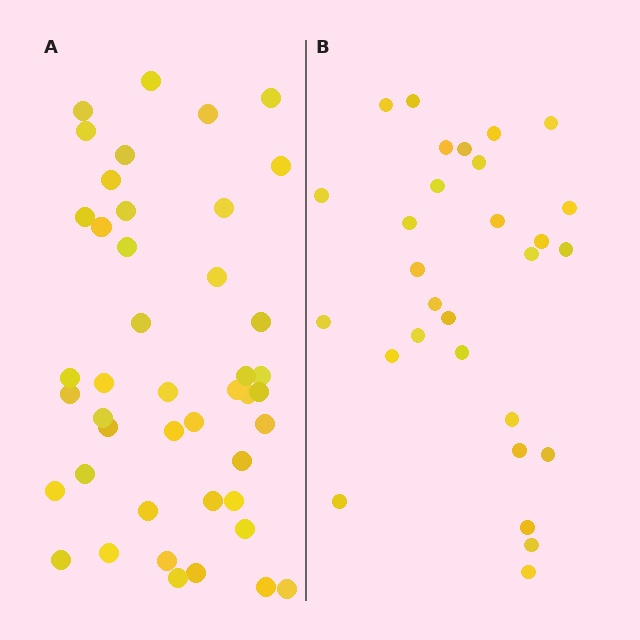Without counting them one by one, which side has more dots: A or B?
Region A (the left region) has more dots.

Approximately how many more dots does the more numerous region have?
Region A has approximately 15 more dots than region B.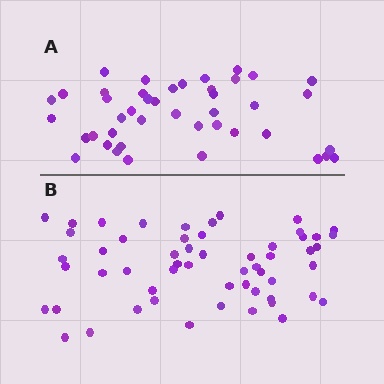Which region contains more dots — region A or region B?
Region B (the bottom region) has more dots.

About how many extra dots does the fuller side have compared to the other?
Region B has approximately 15 more dots than region A.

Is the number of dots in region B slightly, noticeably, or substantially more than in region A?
Region B has noticeably more, but not dramatically so. The ratio is roughly 1.3 to 1.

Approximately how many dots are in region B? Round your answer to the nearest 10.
About 60 dots. (The exact count is 56, which rounds to 60.)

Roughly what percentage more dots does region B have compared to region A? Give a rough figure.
About 30% more.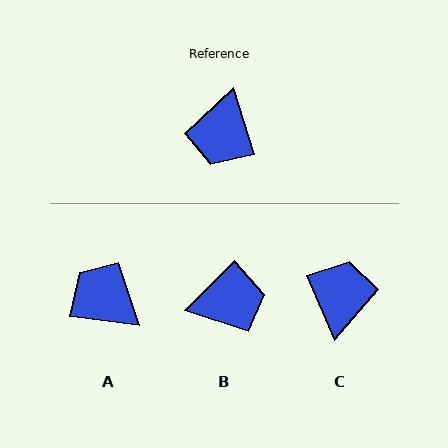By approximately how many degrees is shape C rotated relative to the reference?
Approximately 173 degrees clockwise.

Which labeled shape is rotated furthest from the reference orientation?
C, about 173 degrees away.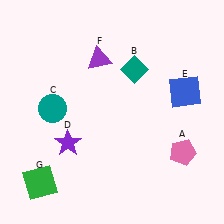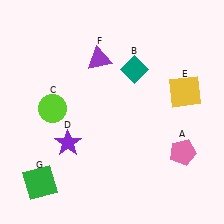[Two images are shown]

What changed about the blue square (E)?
In Image 1, E is blue. In Image 2, it changed to yellow.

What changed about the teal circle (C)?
In Image 1, C is teal. In Image 2, it changed to lime.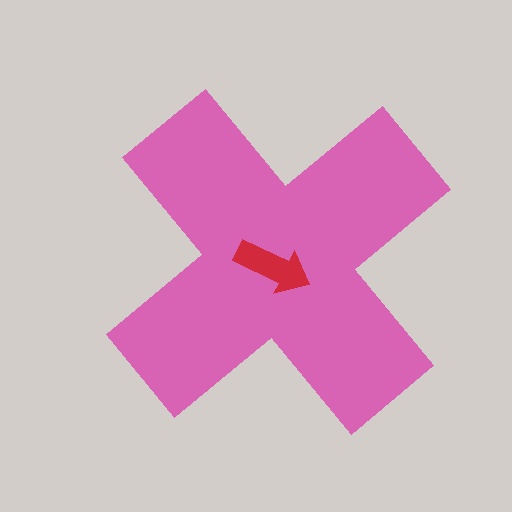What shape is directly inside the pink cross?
The red arrow.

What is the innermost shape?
The red arrow.